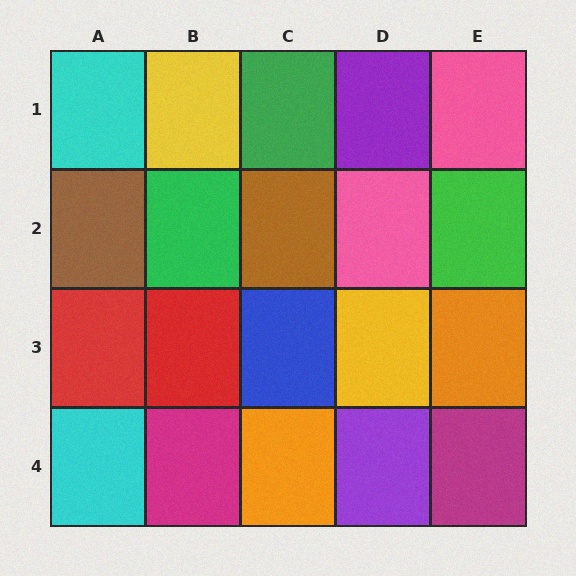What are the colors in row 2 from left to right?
Brown, green, brown, pink, green.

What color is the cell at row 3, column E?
Orange.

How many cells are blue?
1 cell is blue.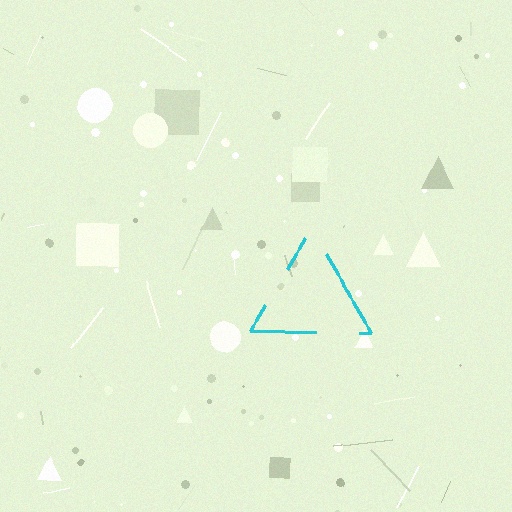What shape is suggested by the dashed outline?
The dashed outline suggests a triangle.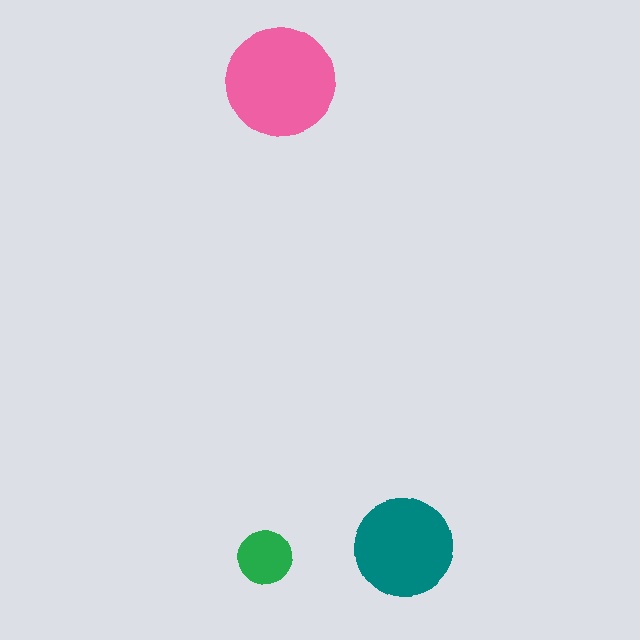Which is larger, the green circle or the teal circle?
The teal one.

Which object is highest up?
The pink circle is topmost.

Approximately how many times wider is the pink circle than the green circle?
About 2 times wider.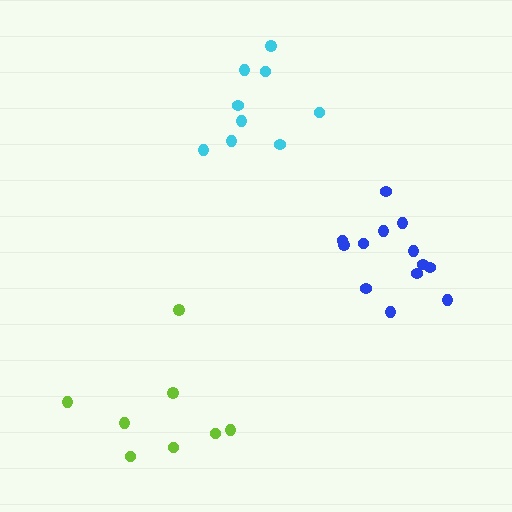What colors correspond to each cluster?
The clusters are colored: cyan, blue, lime.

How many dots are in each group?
Group 1: 9 dots, Group 2: 13 dots, Group 3: 8 dots (30 total).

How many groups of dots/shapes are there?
There are 3 groups.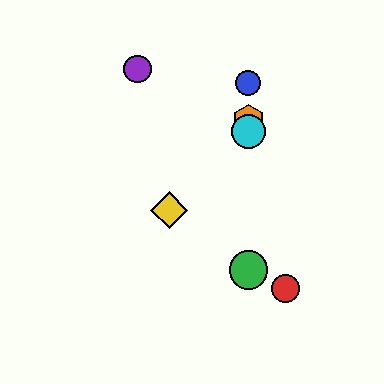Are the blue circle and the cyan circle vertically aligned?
Yes, both are at x≈248.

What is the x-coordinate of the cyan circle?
The cyan circle is at x≈248.